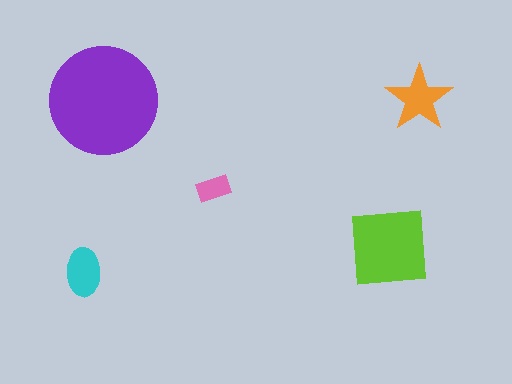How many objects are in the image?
There are 5 objects in the image.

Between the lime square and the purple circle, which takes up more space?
The purple circle.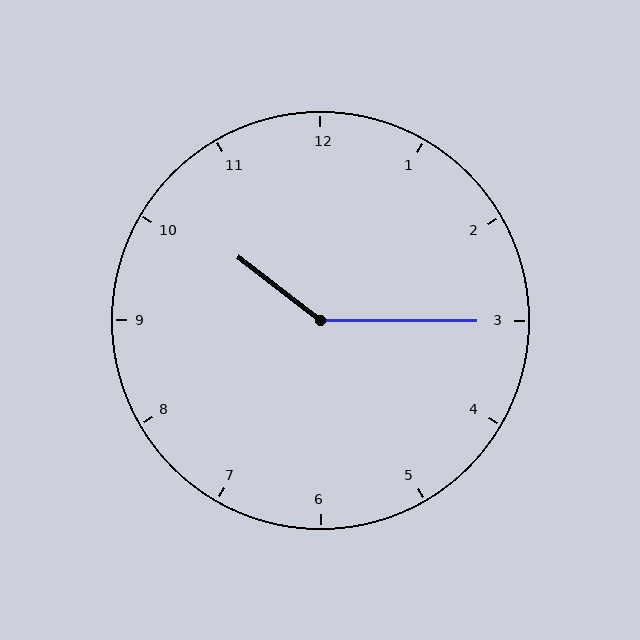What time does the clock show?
10:15.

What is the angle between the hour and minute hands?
Approximately 142 degrees.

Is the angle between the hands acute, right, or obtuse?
It is obtuse.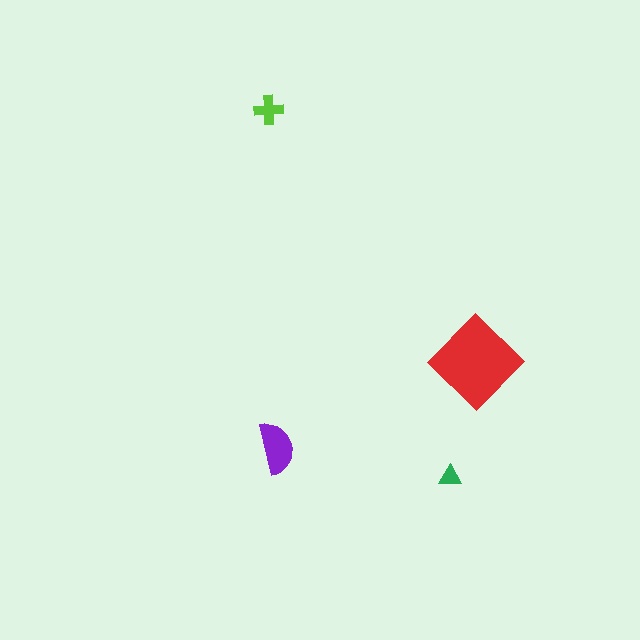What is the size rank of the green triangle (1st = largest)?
4th.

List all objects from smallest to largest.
The green triangle, the lime cross, the purple semicircle, the red diamond.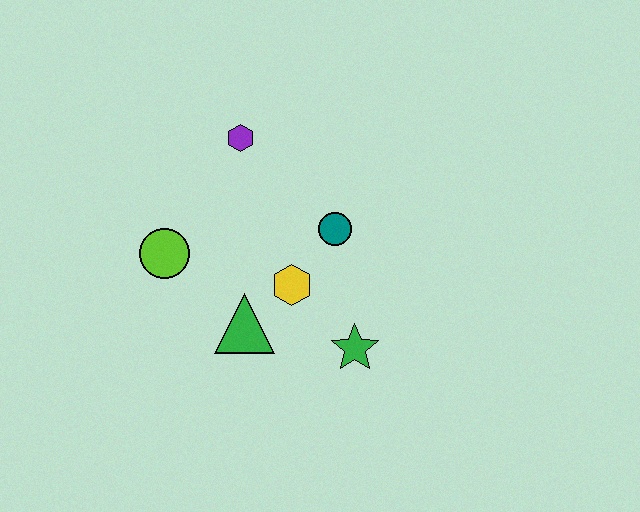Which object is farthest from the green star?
The purple hexagon is farthest from the green star.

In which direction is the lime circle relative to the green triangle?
The lime circle is to the left of the green triangle.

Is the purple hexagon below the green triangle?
No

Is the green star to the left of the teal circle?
No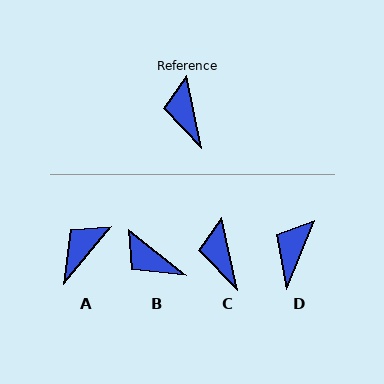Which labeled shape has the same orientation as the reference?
C.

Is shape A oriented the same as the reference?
No, it is off by about 52 degrees.